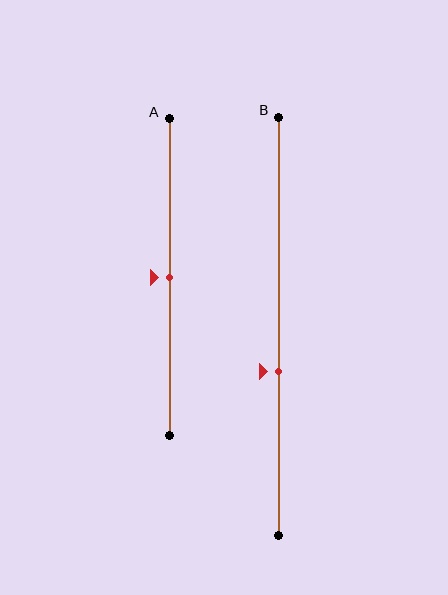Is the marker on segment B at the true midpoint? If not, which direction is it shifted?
No, the marker on segment B is shifted downward by about 11% of the segment length.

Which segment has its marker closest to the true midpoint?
Segment A has its marker closest to the true midpoint.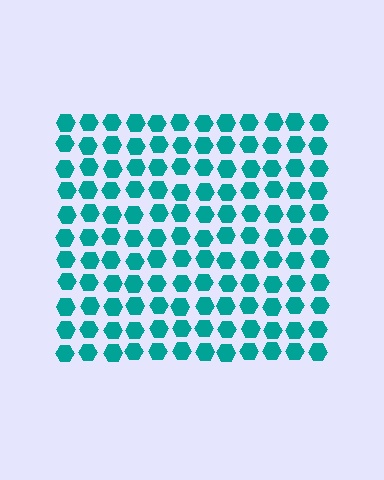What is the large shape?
The large shape is a square.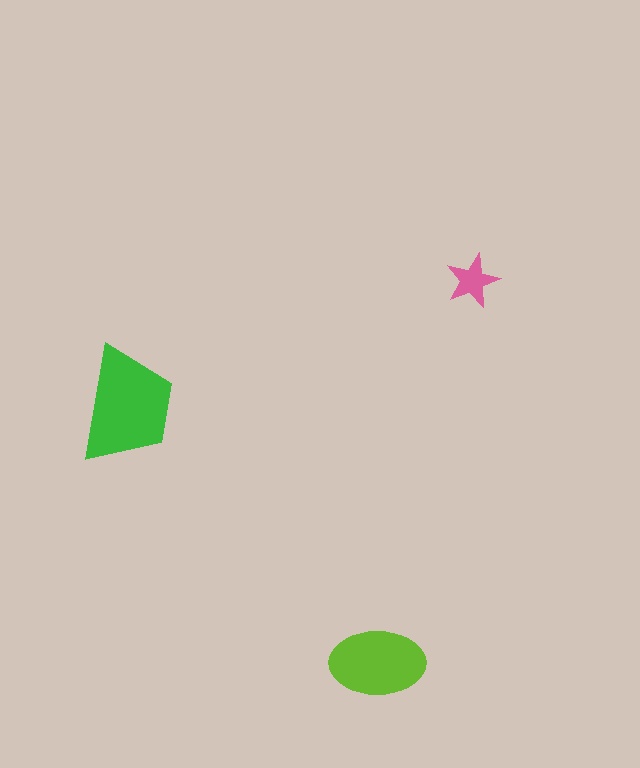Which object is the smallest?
The pink star.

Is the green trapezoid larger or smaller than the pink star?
Larger.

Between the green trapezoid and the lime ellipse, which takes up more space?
The green trapezoid.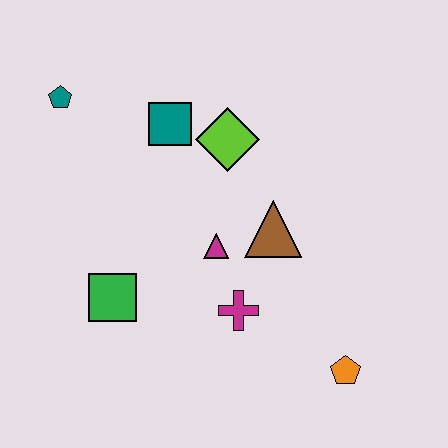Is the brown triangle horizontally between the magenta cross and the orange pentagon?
Yes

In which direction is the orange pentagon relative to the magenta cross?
The orange pentagon is to the right of the magenta cross.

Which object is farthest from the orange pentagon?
The teal pentagon is farthest from the orange pentagon.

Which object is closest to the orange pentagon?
The magenta cross is closest to the orange pentagon.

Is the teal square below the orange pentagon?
No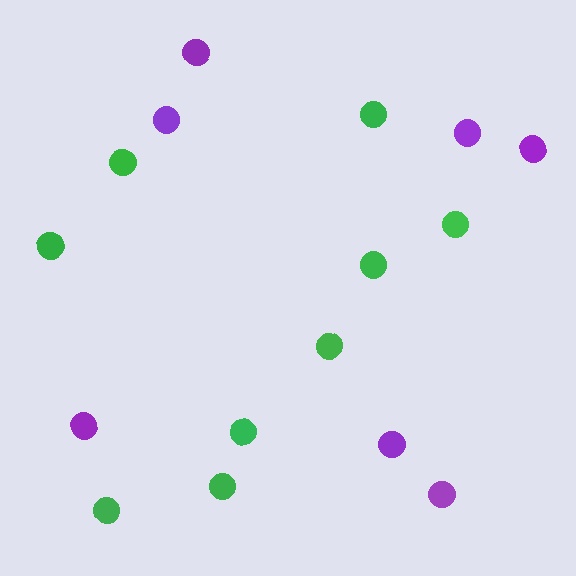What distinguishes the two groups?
There are 2 groups: one group of green circles (9) and one group of purple circles (7).